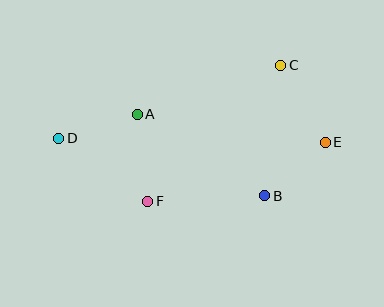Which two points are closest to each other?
Points B and E are closest to each other.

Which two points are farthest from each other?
Points D and E are farthest from each other.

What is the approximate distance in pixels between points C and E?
The distance between C and E is approximately 89 pixels.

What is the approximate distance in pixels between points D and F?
The distance between D and F is approximately 109 pixels.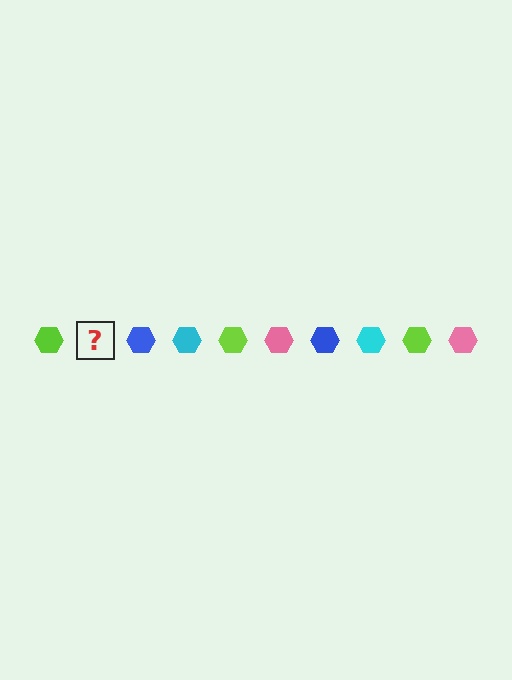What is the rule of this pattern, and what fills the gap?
The rule is that the pattern cycles through lime, pink, blue, cyan hexagons. The gap should be filled with a pink hexagon.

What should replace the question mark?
The question mark should be replaced with a pink hexagon.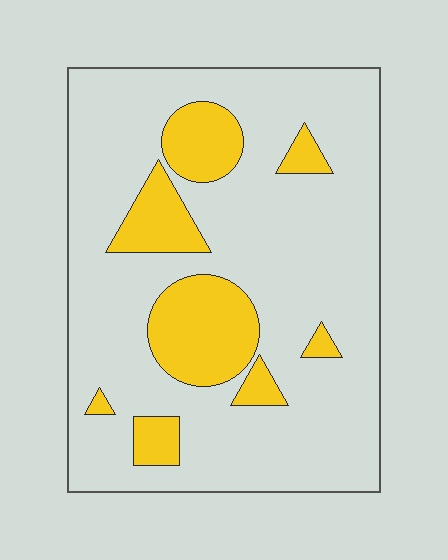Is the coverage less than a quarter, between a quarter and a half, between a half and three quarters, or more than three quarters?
Less than a quarter.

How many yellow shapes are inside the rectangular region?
8.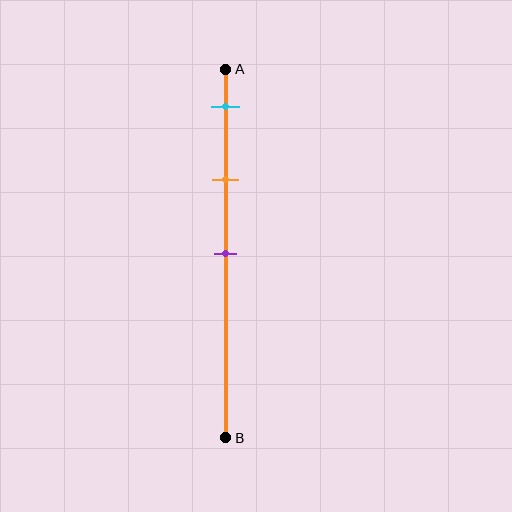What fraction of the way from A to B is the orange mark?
The orange mark is approximately 30% (0.3) of the way from A to B.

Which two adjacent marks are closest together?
The cyan and orange marks are the closest adjacent pair.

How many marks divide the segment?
There are 3 marks dividing the segment.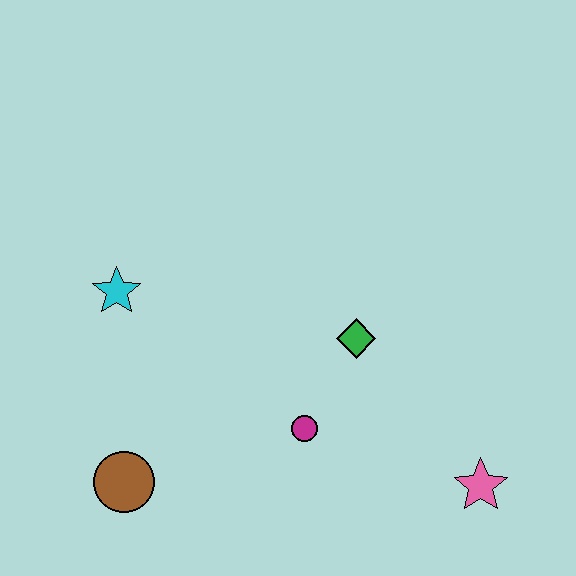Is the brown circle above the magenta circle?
No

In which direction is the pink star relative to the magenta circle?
The pink star is to the right of the magenta circle.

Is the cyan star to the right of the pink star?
No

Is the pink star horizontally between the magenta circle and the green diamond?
No